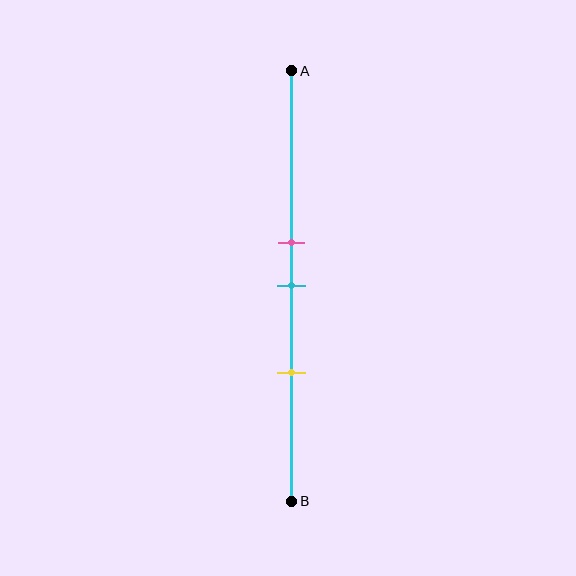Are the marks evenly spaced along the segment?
Yes, the marks are approximately evenly spaced.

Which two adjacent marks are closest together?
The pink and cyan marks are the closest adjacent pair.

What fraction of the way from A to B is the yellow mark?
The yellow mark is approximately 70% (0.7) of the way from A to B.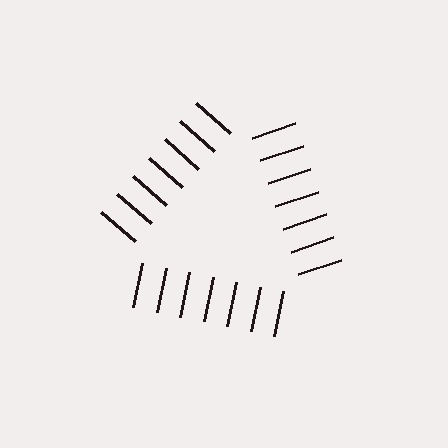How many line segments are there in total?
21 — 7 along each of the 3 edges.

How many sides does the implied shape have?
3 sides — the line-ends trace a triangle.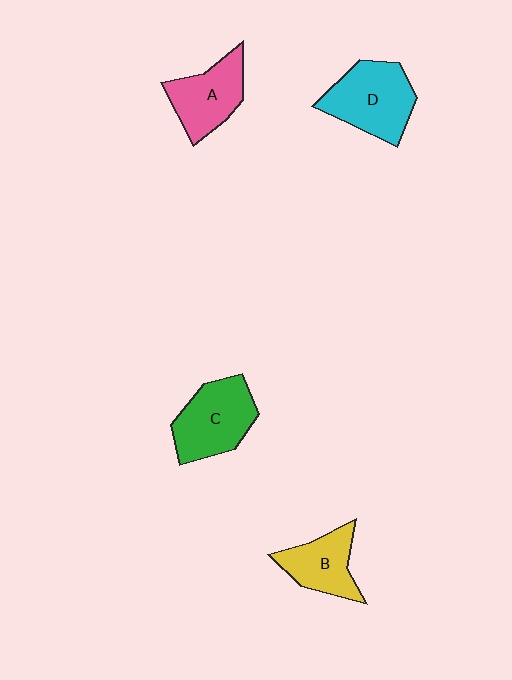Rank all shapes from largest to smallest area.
From largest to smallest: D (cyan), C (green), A (pink), B (yellow).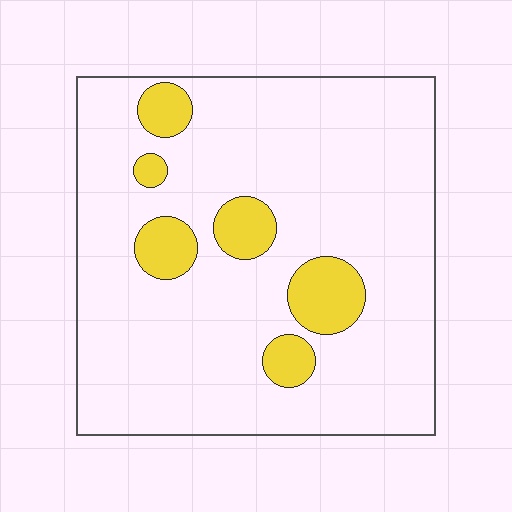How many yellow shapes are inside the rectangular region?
6.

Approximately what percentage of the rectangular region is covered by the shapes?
Approximately 15%.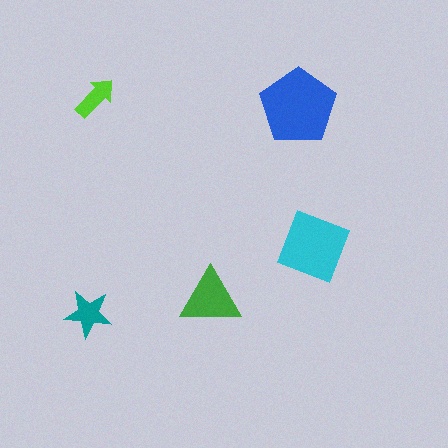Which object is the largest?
The blue pentagon.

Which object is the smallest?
The lime arrow.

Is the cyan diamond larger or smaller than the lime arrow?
Larger.